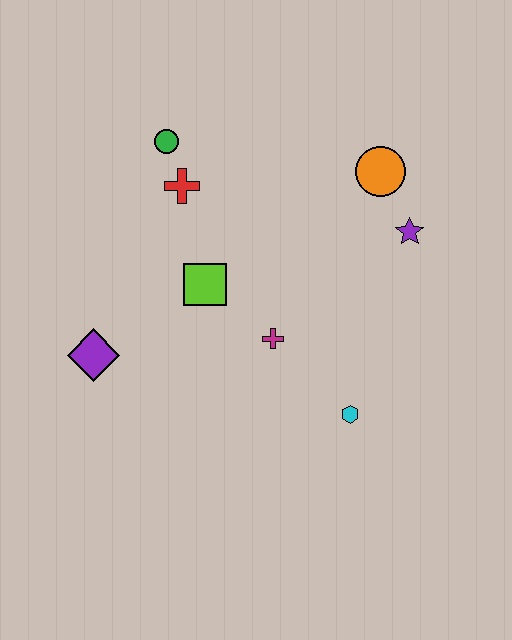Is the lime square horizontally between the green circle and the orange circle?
Yes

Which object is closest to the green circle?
The red cross is closest to the green circle.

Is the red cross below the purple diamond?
No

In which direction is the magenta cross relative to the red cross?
The magenta cross is below the red cross.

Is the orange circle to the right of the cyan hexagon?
Yes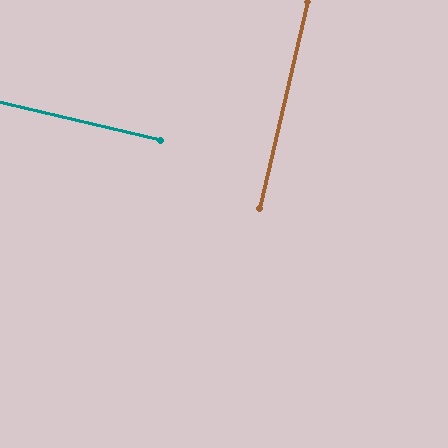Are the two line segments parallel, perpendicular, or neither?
Perpendicular — they meet at approximately 90°.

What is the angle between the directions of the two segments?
Approximately 90 degrees.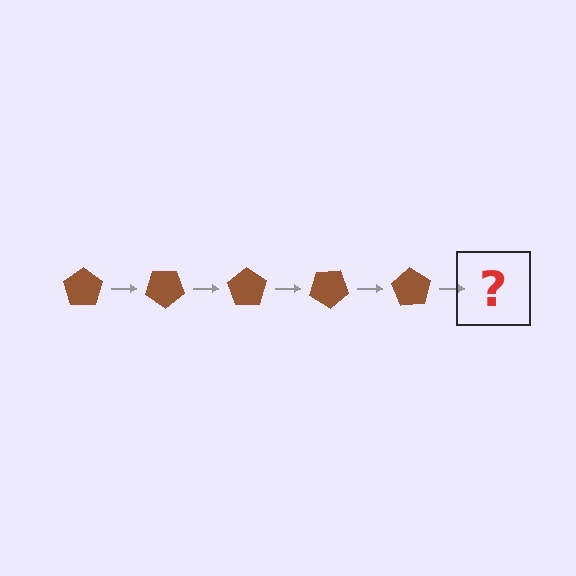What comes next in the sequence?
The next element should be a brown pentagon rotated 175 degrees.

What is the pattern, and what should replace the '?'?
The pattern is that the pentagon rotates 35 degrees each step. The '?' should be a brown pentagon rotated 175 degrees.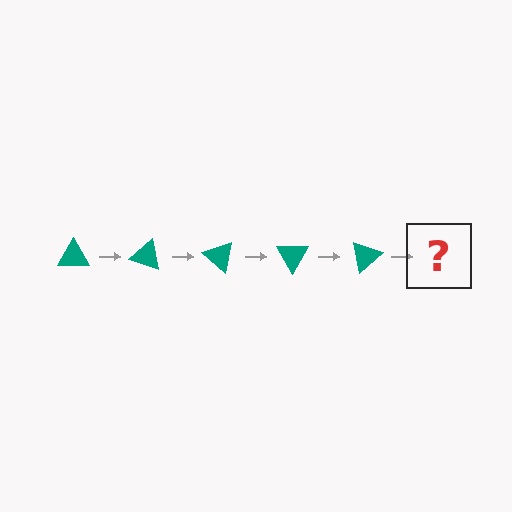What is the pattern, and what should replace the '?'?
The pattern is that the triangle rotates 20 degrees each step. The '?' should be a teal triangle rotated 100 degrees.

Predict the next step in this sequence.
The next step is a teal triangle rotated 100 degrees.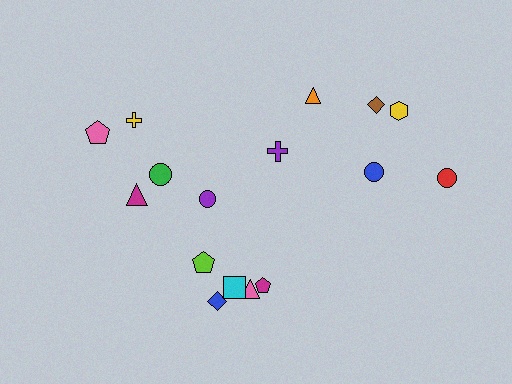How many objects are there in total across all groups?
There are 16 objects.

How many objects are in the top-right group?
There are 6 objects.